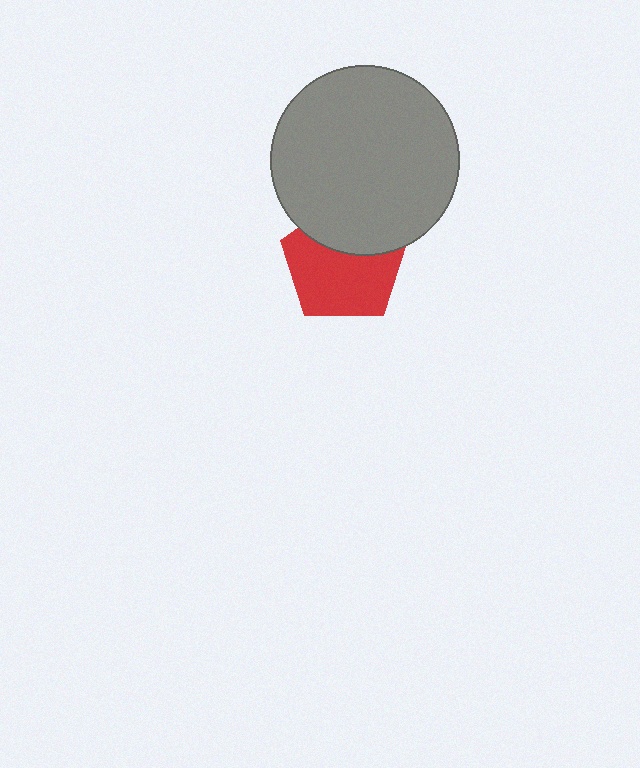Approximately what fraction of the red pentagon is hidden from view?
Roughly 35% of the red pentagon is hidden behind the gray circle.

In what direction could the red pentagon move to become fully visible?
The red pentagon could move down. That would shift it out from behind the gray circle entirely.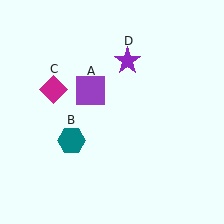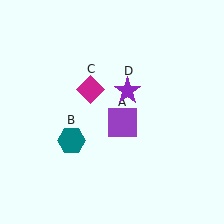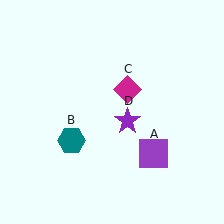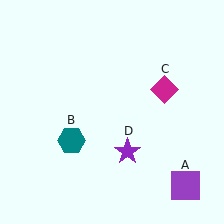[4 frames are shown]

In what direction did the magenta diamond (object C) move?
The magenta diamond (object C) moved right.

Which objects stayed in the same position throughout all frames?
Teal hexagon (object B) remained stationary.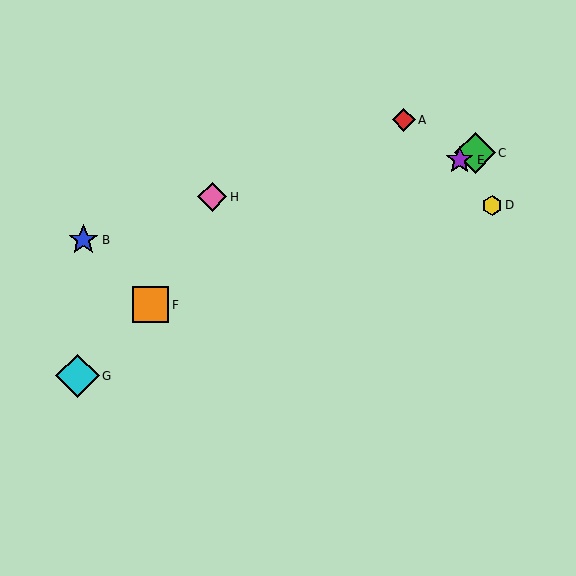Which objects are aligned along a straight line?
Objects C, E, F are aligned along a straight line.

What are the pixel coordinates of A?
Object A is at (404, 120).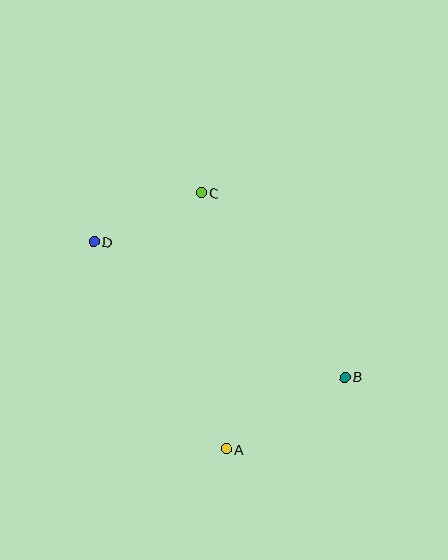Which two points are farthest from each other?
Points B and D are farthest from each other.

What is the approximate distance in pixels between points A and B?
The distance between A and B is approximately 139 pixels.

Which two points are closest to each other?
Points C and D are closest to each other.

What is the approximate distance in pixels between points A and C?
The distance between A and C is approximately 257 pixels.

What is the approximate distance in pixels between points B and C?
The distance between B and C is approximately 233 pixels.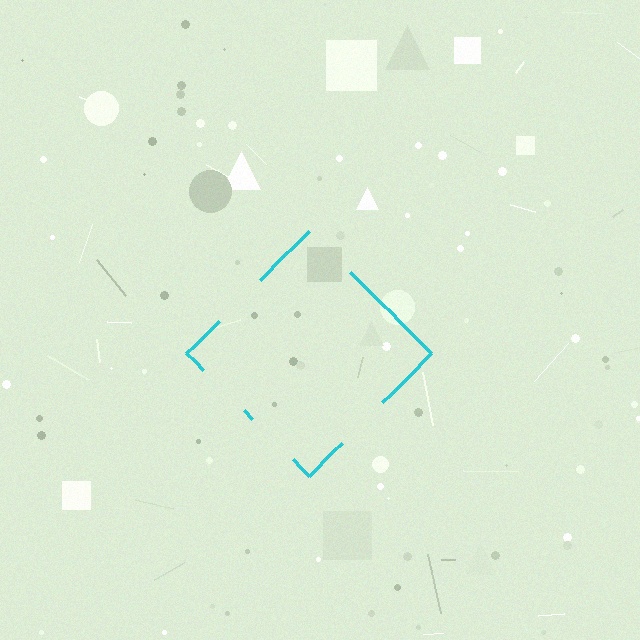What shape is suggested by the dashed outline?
The dashed outline suggests a diamond.